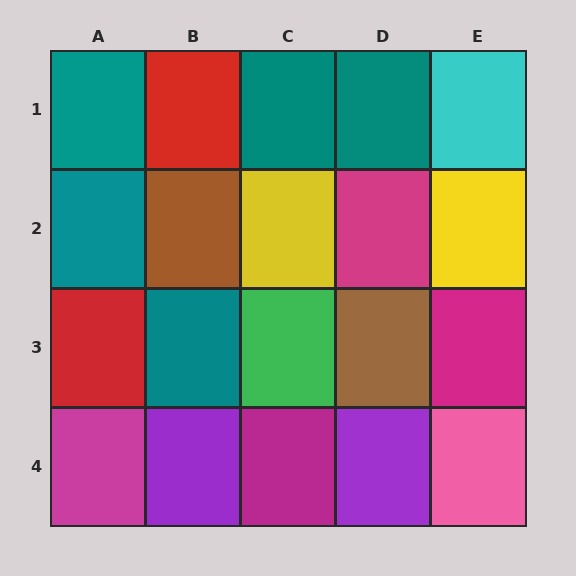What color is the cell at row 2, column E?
Yellow.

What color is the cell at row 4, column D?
Purple.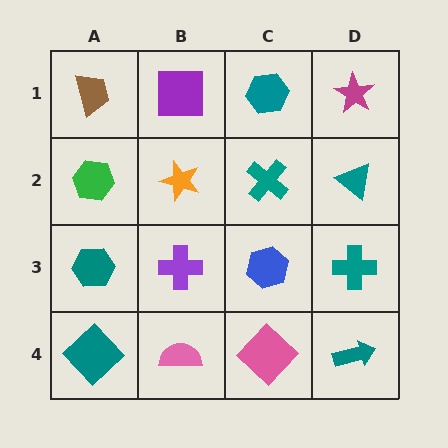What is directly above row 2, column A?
A brown trapezoid.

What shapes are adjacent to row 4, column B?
A purple cross (row 3, column B), a teal diamond (row 4, column A), a pink diamond (row 4, column C).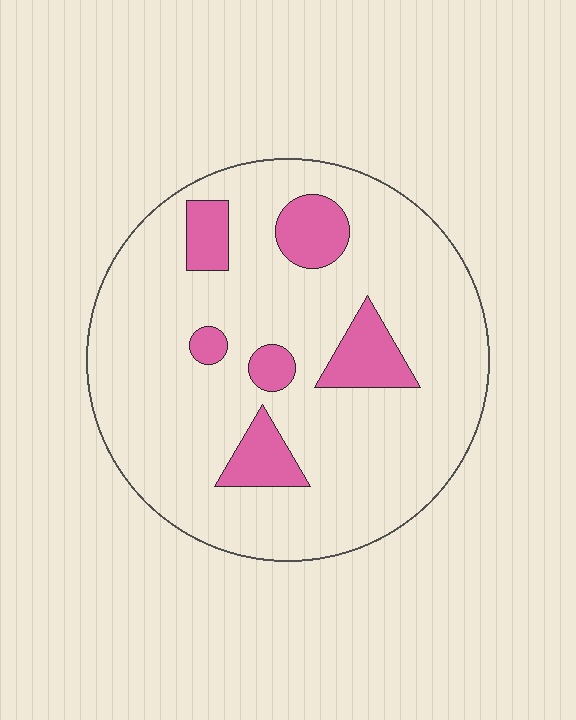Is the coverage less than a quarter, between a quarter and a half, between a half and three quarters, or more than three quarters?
Less than a quarter.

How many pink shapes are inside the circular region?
6.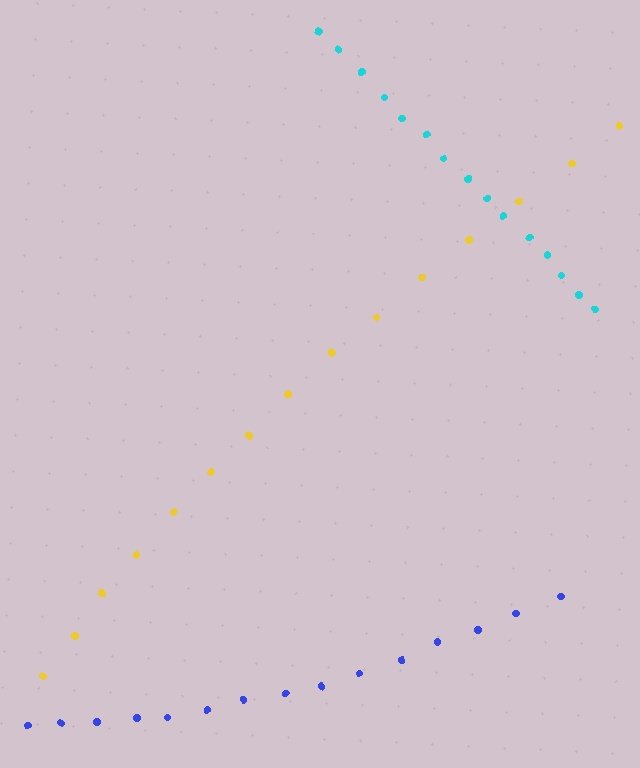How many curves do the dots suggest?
There are 3 distinct paths.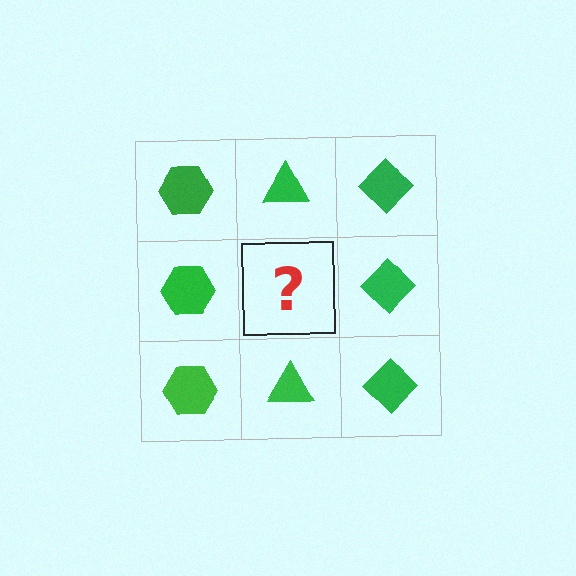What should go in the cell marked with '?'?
The missing cell should contain a green triangle.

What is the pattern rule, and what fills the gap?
The rule is that each column has a consistent shape. The gap should be filled with a green triangle.